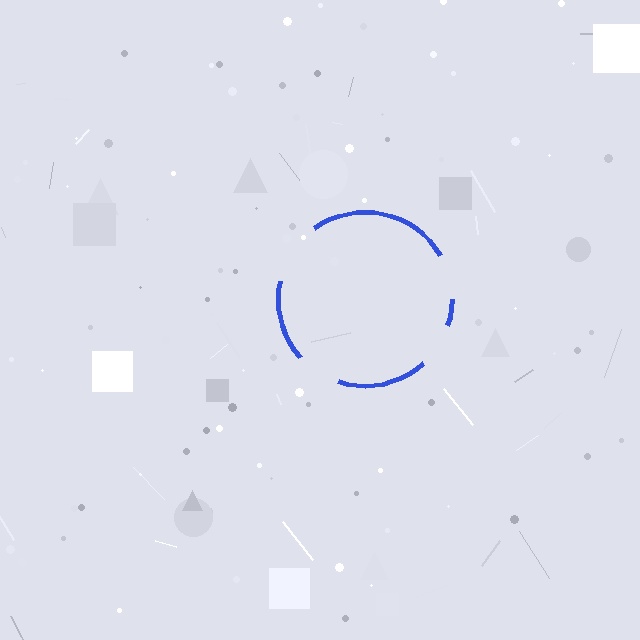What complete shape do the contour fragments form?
The contour fragments form a circle.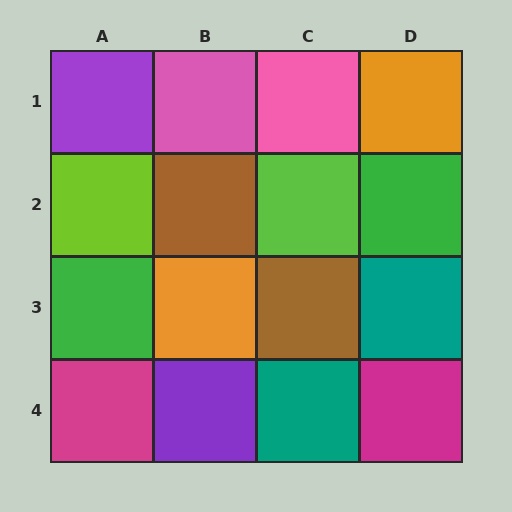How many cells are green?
2 cells are green.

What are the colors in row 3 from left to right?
Green, orange, brown, teal.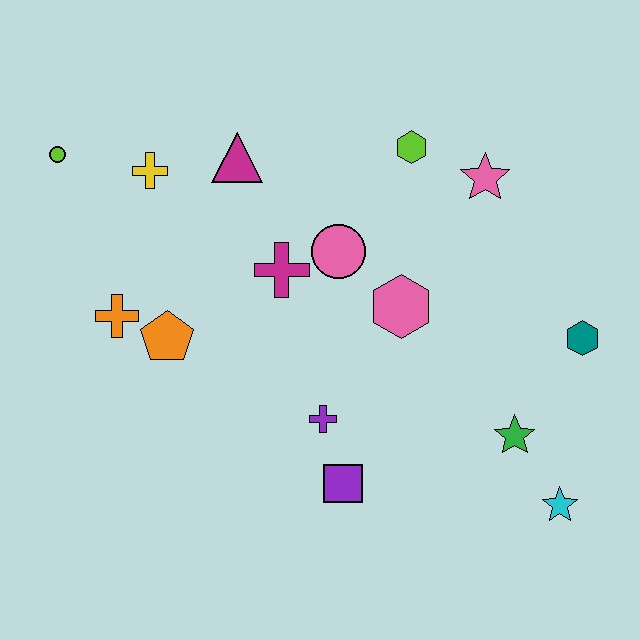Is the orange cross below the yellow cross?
Yes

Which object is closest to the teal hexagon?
The green star is closest to the teal hexagon.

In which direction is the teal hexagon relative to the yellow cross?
The teal hexagon is to the right of the yellow cross.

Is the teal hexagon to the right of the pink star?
Yes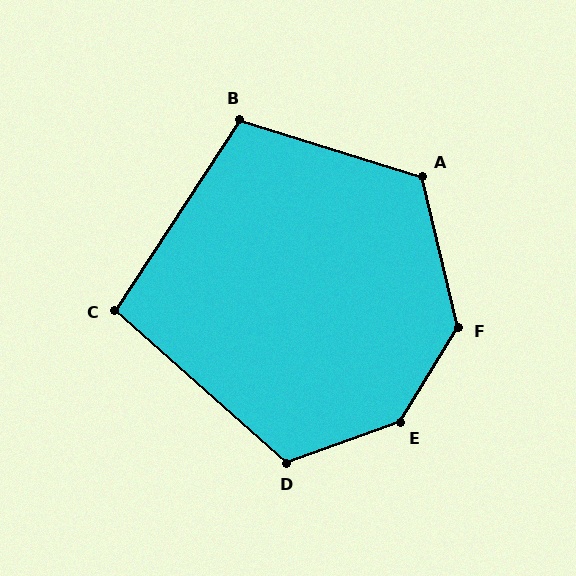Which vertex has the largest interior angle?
E, at approximately 141 degrees.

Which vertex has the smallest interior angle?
C, at approximately 98 degrees.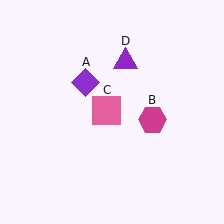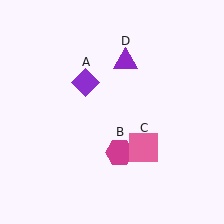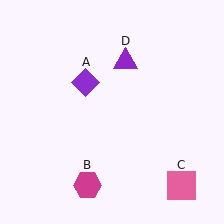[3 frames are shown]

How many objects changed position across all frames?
2 objects changed position: magenta hexagon (object B), pink square (object C).